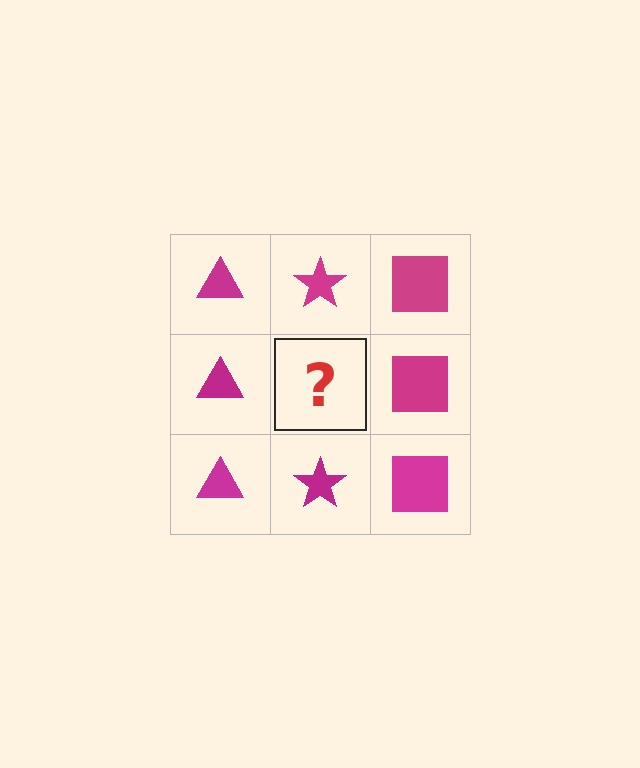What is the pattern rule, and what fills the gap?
The rule is that each column has a consistent shape. The gap should be filled with a magenta star.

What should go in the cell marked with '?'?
The missing cell should contain a magenta star.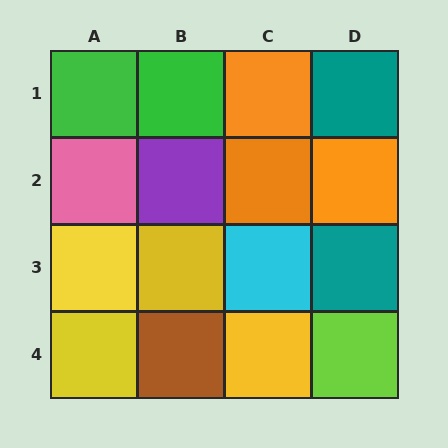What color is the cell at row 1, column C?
Orange.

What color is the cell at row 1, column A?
Green.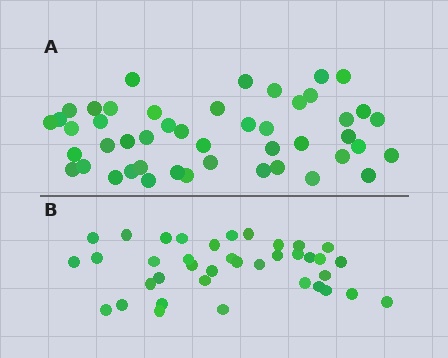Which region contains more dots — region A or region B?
Region A (the top region) has more dots.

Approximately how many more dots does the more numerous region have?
Region A has roughly 8 or so more dots than region B.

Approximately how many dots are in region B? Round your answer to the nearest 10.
About 40 dots. (The exact count is 38, which rounds to 40.)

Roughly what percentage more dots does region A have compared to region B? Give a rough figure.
About 25% more.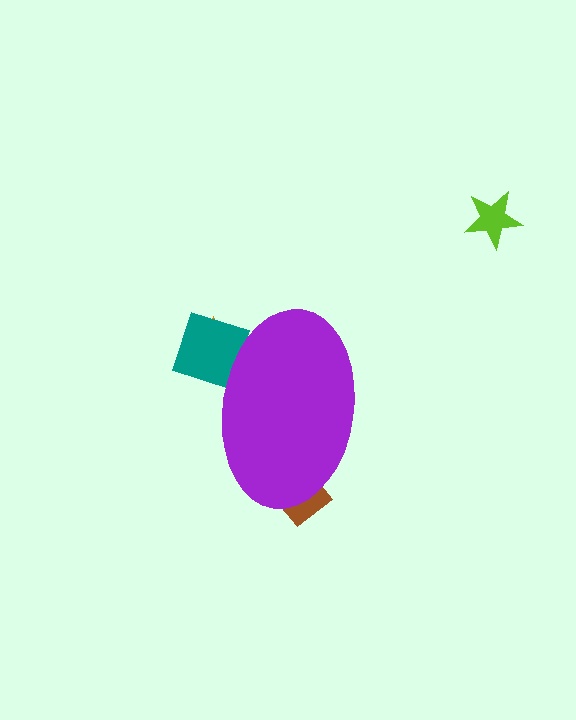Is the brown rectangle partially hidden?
Yes, the brown rectangle is partially hidden behind the purple ellipse.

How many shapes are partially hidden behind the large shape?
3 shapes are partially hidden.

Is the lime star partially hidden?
No, the lime star is fully visible.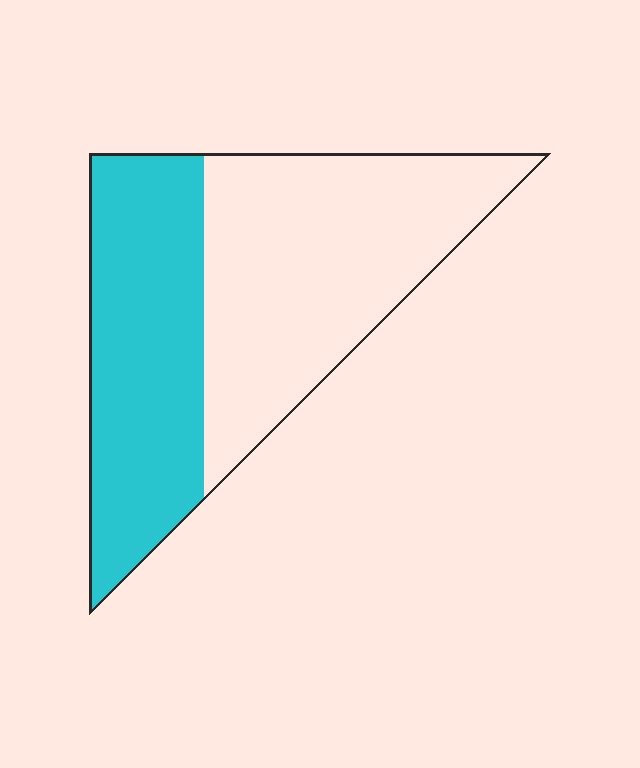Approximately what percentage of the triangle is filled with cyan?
Approximately 45%.